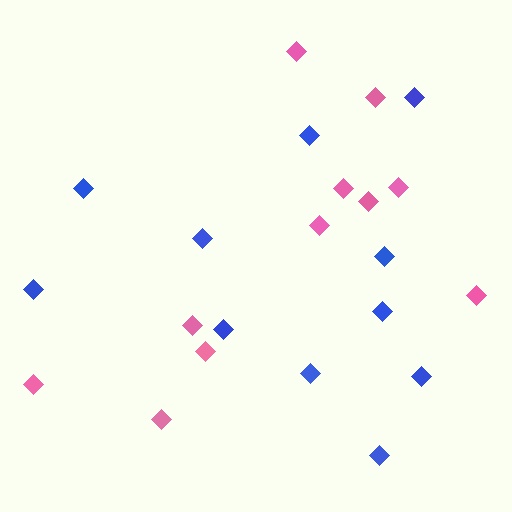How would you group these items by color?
There are 2 groups: one group of blue diamonds (11) and one group of pink diamonds (11).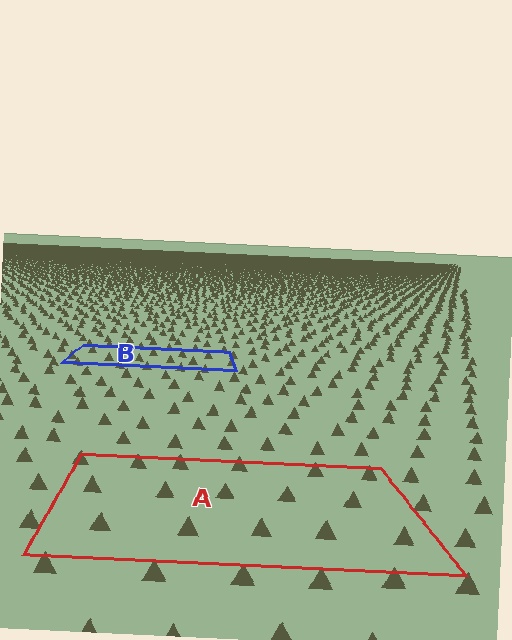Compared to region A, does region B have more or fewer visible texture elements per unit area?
Region B has more texture elements per unit area — they are packed more densely because it is farther away.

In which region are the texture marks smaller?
The texture marks are smaller in region B, because it is farther away.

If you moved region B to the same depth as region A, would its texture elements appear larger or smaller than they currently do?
They would appear larger. At a closer depth, the same texture elements are projected at a bigger on-screen size.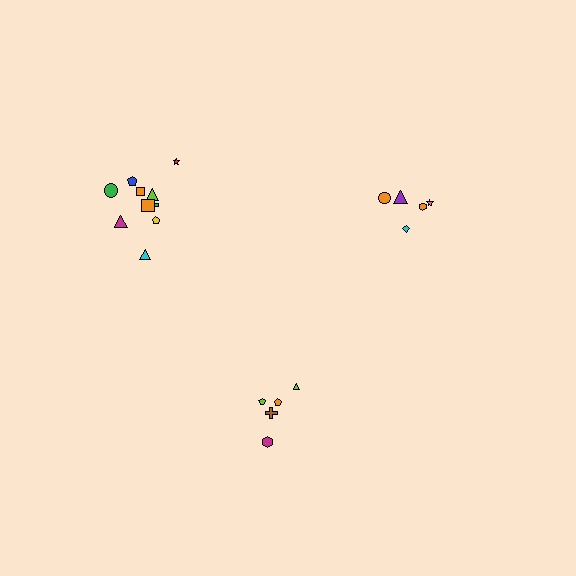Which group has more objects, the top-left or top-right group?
The top-left group.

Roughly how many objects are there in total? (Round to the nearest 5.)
Roughly 20 objects in total.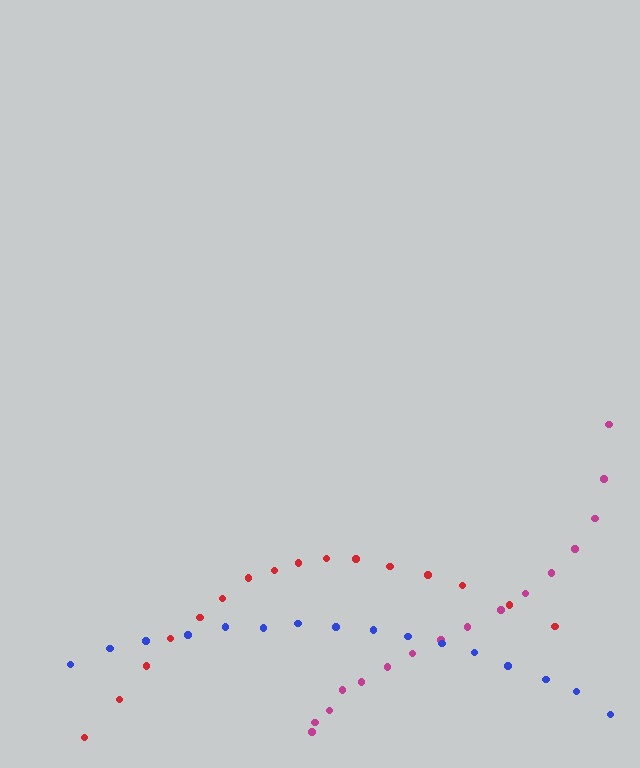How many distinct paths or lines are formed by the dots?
There are 3 distinct paths.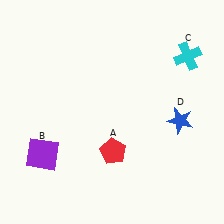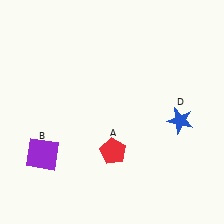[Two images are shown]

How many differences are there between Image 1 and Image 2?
There is 1 difference between the two images.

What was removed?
The cyan cross (C) was removed in Image 2.